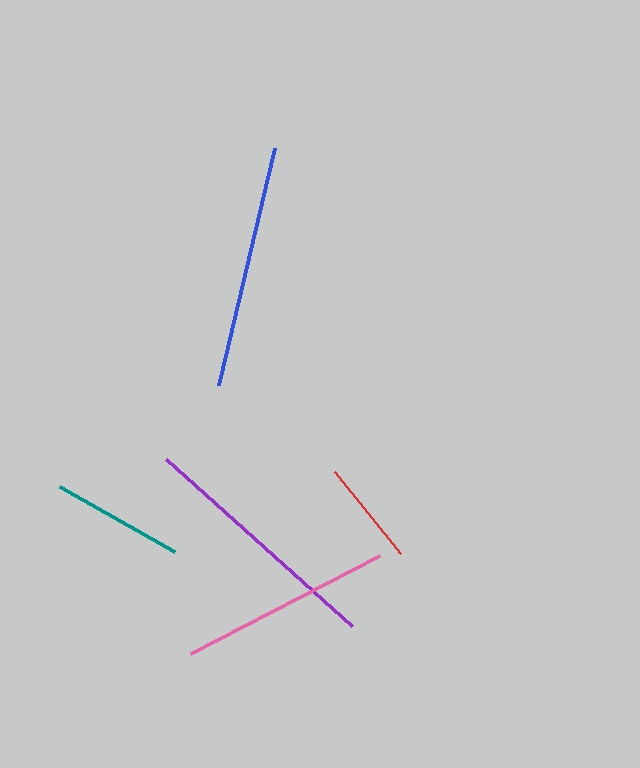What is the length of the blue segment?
The blue segment is approximately 244 pixels long.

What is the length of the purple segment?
The purple segment is approximately 249 pixels long.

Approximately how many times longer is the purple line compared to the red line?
The purple line is approximately 2.4 times the length of the red line.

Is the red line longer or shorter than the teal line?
The teal line is longer than the red line.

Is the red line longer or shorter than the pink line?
The pink line is longer than the red line.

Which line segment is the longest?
The purple line is the longest at approximately 249 pixels.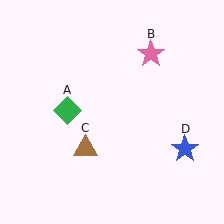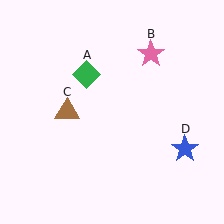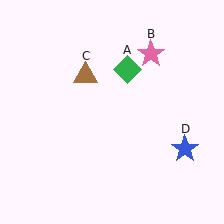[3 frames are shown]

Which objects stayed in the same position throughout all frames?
Pink star (object B) and blue star (object D) remained stationary.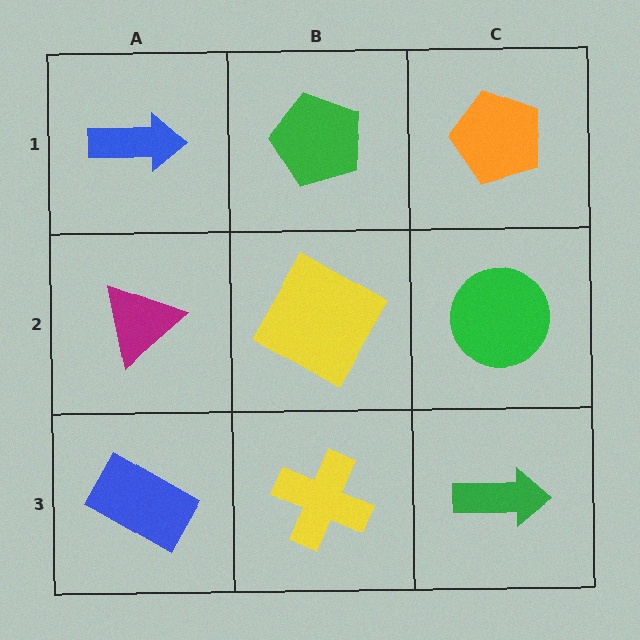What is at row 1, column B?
A green pentagon.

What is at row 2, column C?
A green circle.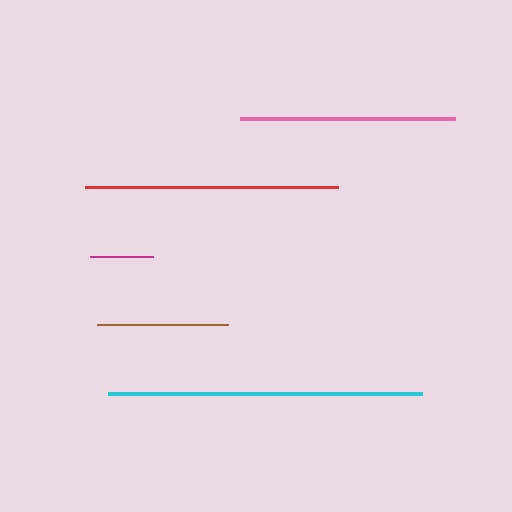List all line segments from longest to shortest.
From longest to shortest: cyan, red, pink, brown, magenta.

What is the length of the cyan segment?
The cyan segment is approximately 314 pixels long.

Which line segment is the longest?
The cyan line is the longest at approximately 314 pixels.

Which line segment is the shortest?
The magenta line is the shortest at approximately 62 pixels.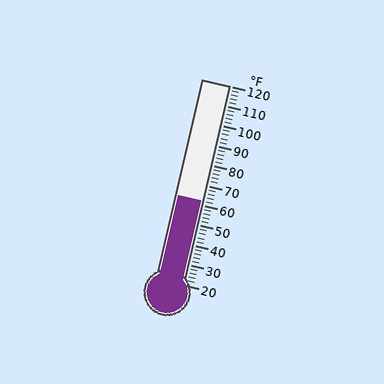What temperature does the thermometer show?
The thermometer shows approximately 62°F.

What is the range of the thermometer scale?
The thermometer scale ranges from 20°F to 120°F.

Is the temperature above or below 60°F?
The temperature is above 60°F.